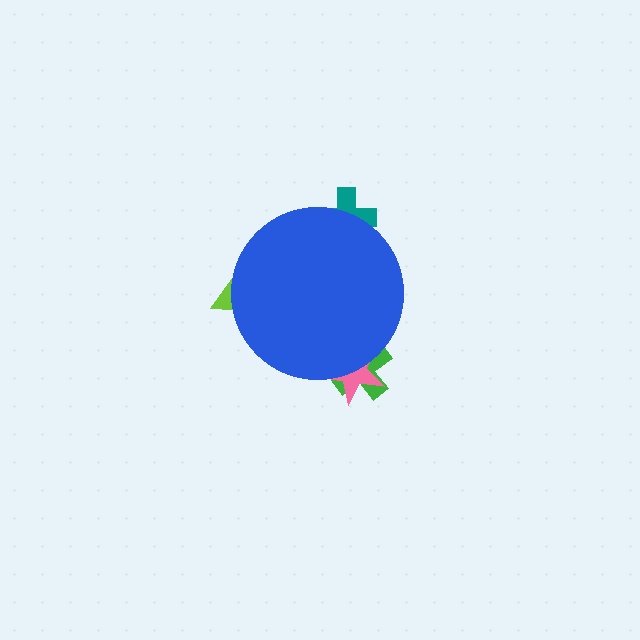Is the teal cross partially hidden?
Yes, the teal cross is partially hidden behind the blue circle.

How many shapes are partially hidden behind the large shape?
4 shapes are partially hidden.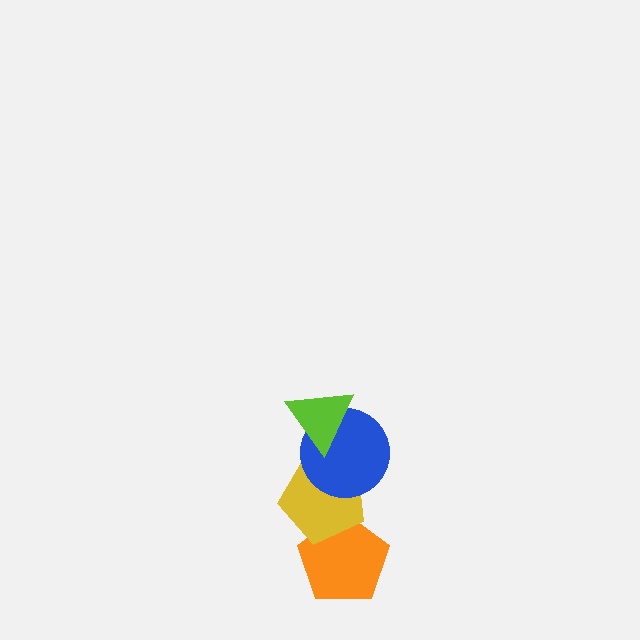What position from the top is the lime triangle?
The lime triangle is 1st from the top.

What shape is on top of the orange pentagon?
The yellow pentagon is on top of the orange pentagon.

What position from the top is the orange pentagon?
The orange pentagon is 4th from the top.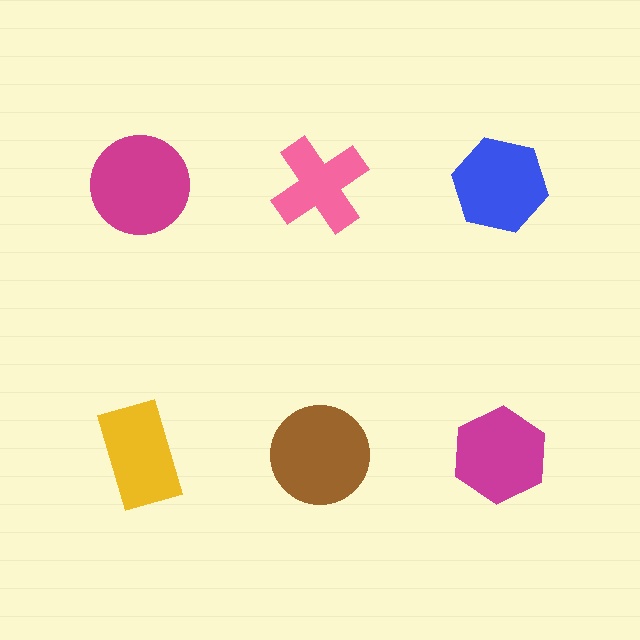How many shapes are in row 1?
3 shapes.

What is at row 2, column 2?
A brown circle.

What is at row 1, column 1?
A magenta circle.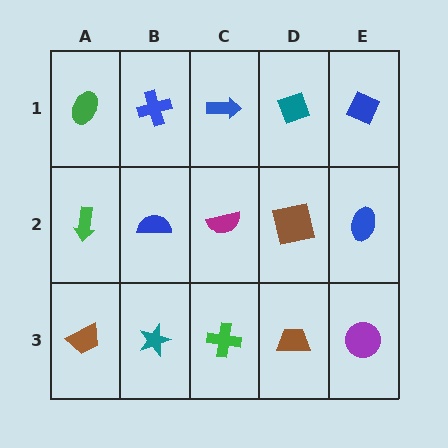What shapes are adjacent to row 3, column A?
A green arrow (row 2, column A), a teal star (row 3, column B).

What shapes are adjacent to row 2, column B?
A blue cross (row 1, column B), a teal star (row 3, column B), a green arrow (row 2, column A), a magenta semicircle (row 2, column C).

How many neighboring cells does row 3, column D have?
3.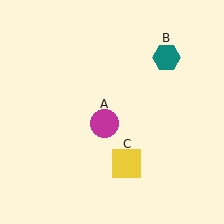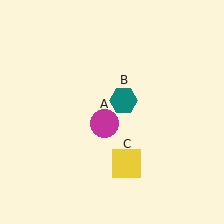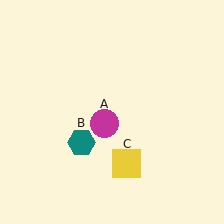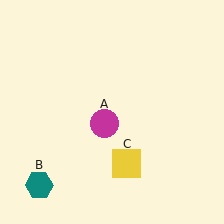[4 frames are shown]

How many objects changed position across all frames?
1 object changed position: teal hexagon (object B).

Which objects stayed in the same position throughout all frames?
Magenta circle (object A) and yellow square (object C) remained stationary.